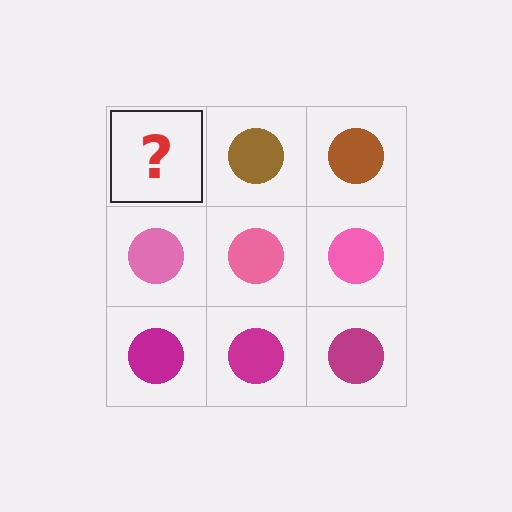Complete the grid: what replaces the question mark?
The question mark should be replaced with a brown circle.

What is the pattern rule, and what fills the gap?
The rule is that each row has a consistent color. The gap should be filled with a brown circle.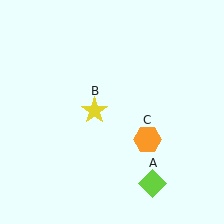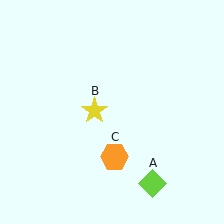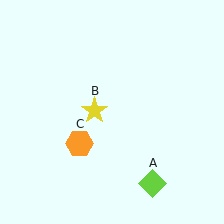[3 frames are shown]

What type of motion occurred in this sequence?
The orange hexagon (object C) rotated clockwise around the center of the scene.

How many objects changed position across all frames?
1 object changed position: orange hexagon (object C).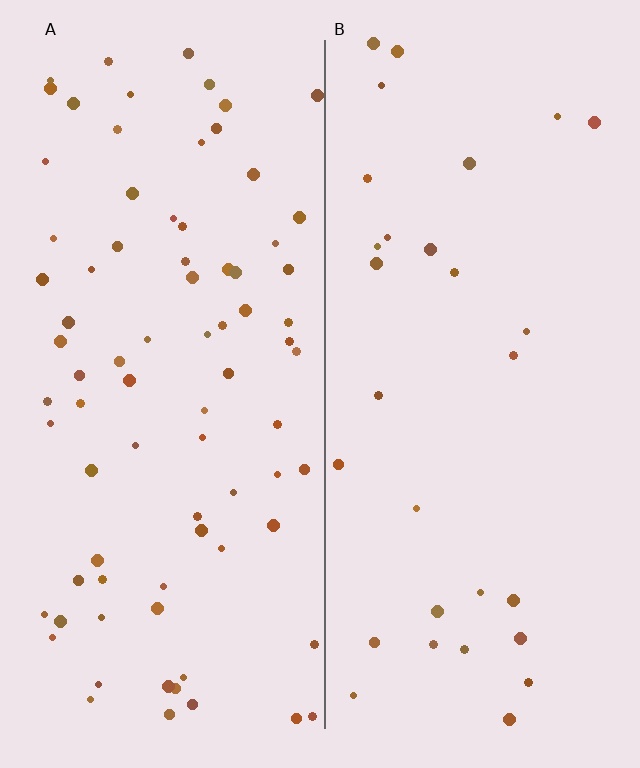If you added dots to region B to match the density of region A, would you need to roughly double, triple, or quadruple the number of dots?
Approximately triple.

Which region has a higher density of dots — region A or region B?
A (the left).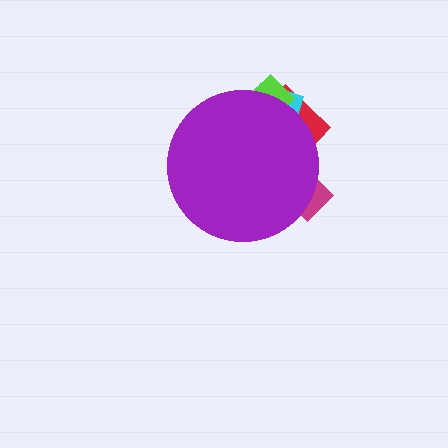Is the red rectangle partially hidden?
Yes, the red rectangle is partially hidden behind the purple circle.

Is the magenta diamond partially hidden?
Yes, the magenta diamond is partially hidden behind the purple circle.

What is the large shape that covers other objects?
A purple circle.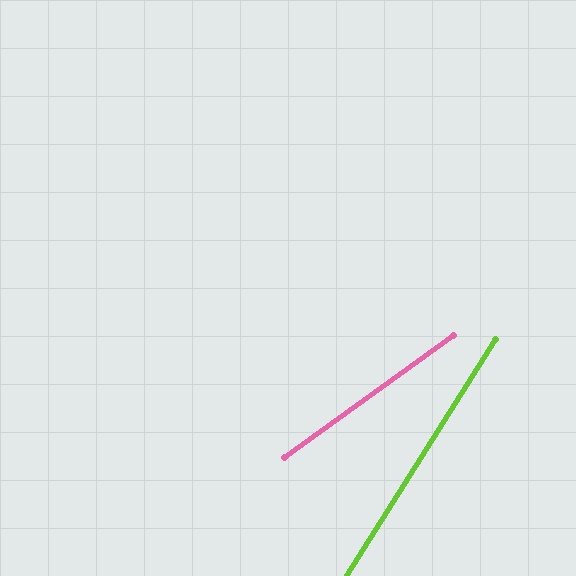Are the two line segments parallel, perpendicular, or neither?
Neither parallel nor perpendicular — they differ by about 22°.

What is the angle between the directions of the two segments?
Approximately 22 degrees.